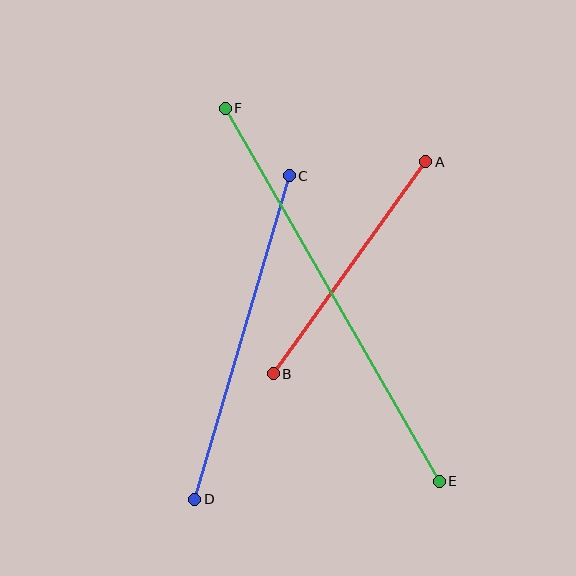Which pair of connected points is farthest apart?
Points E and F are farthest apart.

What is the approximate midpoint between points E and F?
The midpoint is at approximately (332, 295) pixels.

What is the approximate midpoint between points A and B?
The midpoint is at approximately (350, 268) pixels.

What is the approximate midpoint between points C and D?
The midpoint is at approximately (242, 337) pixels.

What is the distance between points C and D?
The distance is approximately 337 pixels.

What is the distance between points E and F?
The distance is approximately 430 pixels.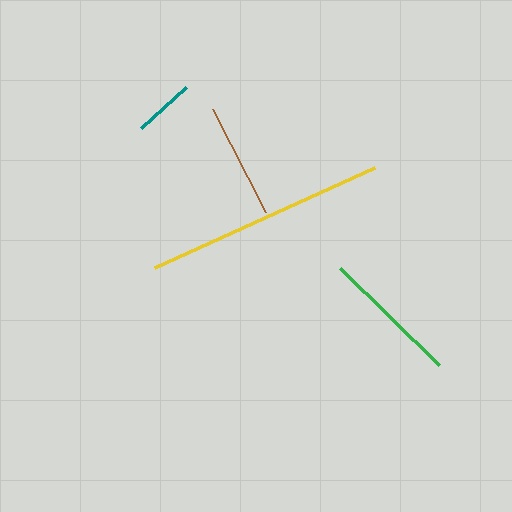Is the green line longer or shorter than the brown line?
The green line is longer than the brown line.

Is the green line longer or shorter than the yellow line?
The yellow line is longer than the green line.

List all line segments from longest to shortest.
From longest to shortest: yellow, green, brown, teal.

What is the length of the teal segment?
The teal segment is approximately 61 pixels long.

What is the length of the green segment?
The green segment is approximately 139 pixels long.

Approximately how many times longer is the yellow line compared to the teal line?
The yellow line is approximately 4.0 times the length of the teal line.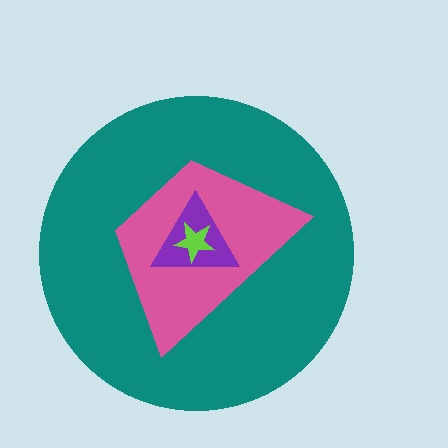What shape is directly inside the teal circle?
The pink trapezoid.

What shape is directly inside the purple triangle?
The lime star.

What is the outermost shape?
The teal circle.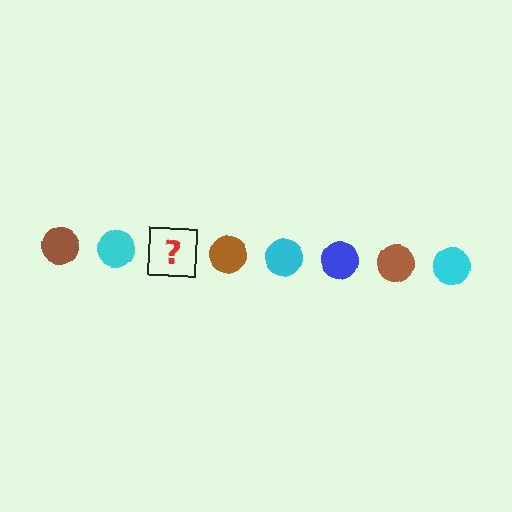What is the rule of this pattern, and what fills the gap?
The rule is that the pattern cycles through brown, cyan, blue circles. The gap should be filled with a blue circle.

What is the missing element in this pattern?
The missing element is a blue circle.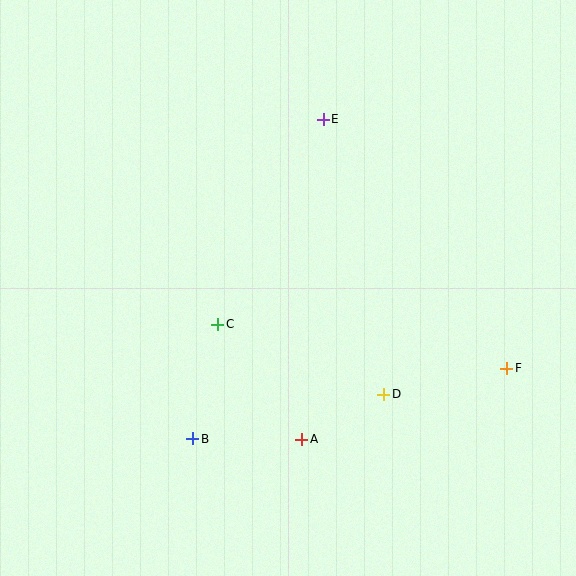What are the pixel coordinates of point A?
Point A is at (302, 439).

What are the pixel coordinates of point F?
Point F is at (507, 368).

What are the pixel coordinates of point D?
Point D is at (384, 394).